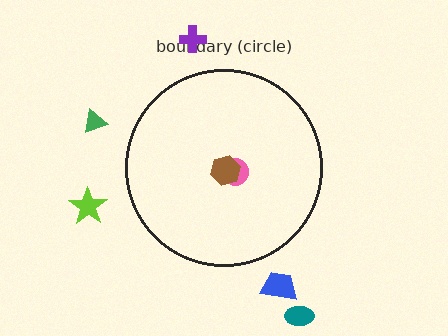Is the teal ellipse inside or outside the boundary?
Outside.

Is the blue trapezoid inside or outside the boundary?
Outside.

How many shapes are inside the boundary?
2 inside, 5 outside.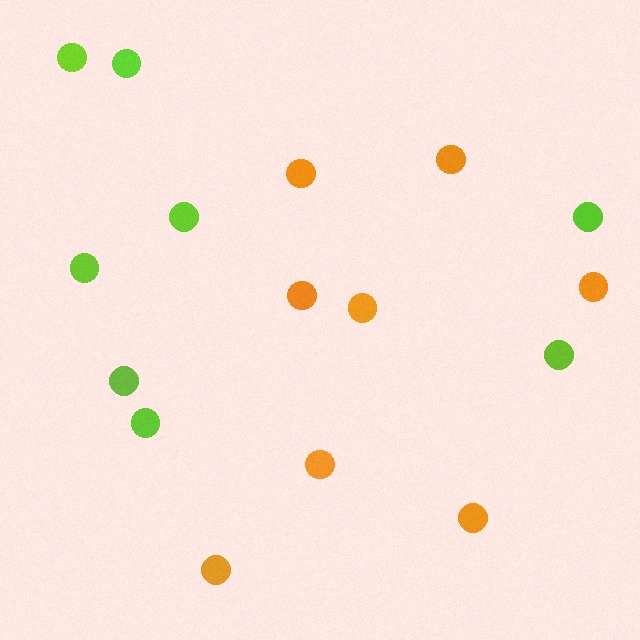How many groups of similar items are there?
There are 2 groups: one group of orange circles (8) and one group of lime circles (8).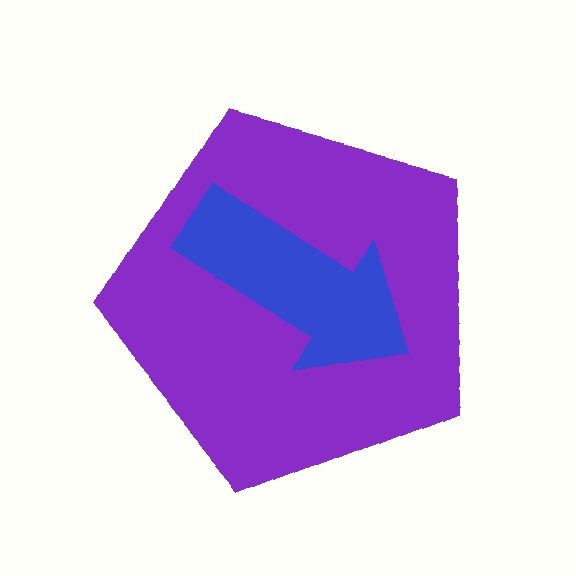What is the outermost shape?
The purple pentagon.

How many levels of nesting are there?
2.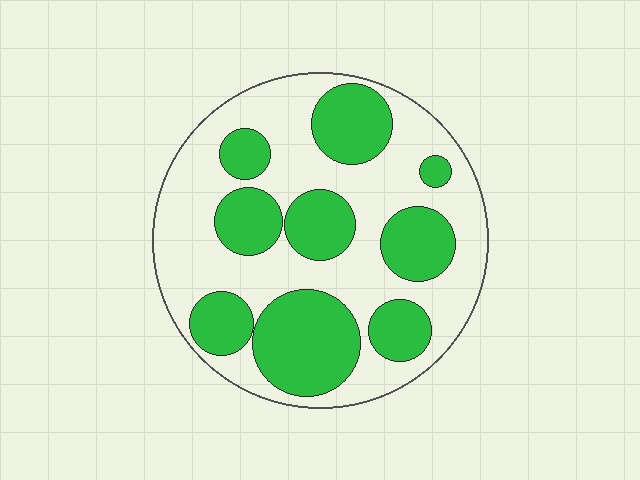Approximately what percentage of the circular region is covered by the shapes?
Approximately 40%.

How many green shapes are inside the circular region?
9.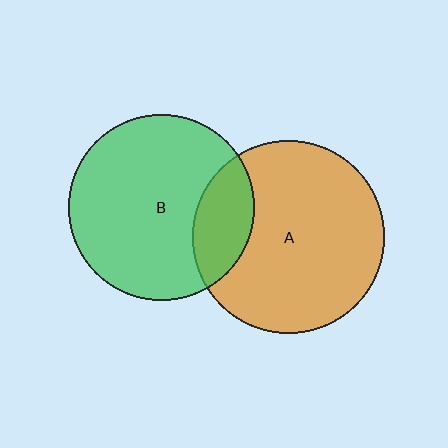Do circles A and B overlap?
Yes.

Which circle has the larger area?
Circle A (orange).